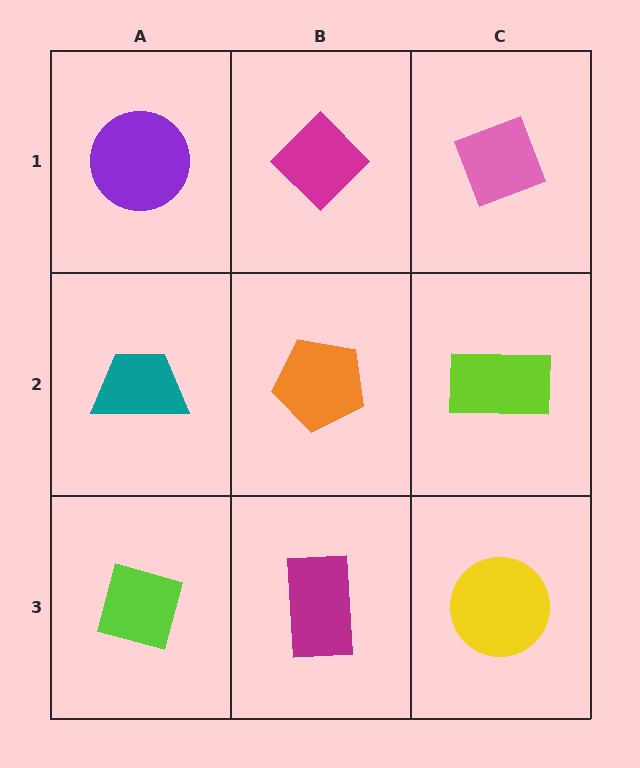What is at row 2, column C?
A lime rectangle.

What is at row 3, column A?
A lime diamond.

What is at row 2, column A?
A teal trapezoid.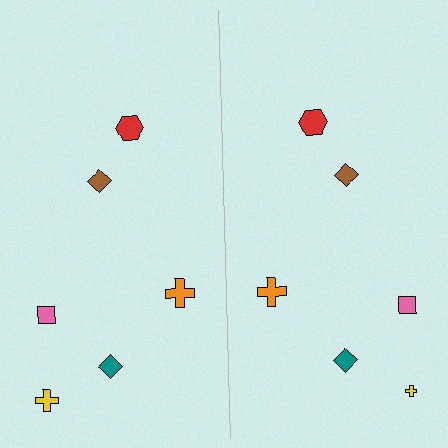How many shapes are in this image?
There are 12 shapes in this image.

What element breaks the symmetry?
The yellow cross on the right side has a different size than its mirror counterpart.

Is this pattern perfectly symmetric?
No, the pattern is not perfectly symmetric. The yellow cross on the right side has a different size than its mirror counterpart.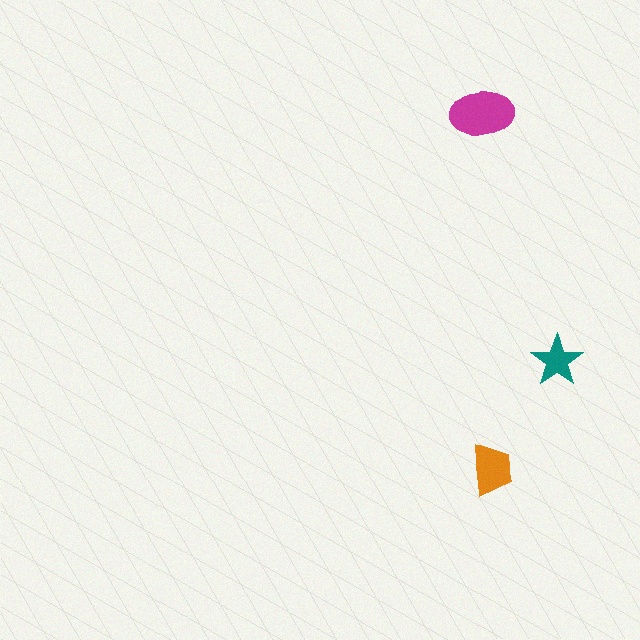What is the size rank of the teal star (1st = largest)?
3rd.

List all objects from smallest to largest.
The teal star, the orange trapezoid, the magenta ellipse.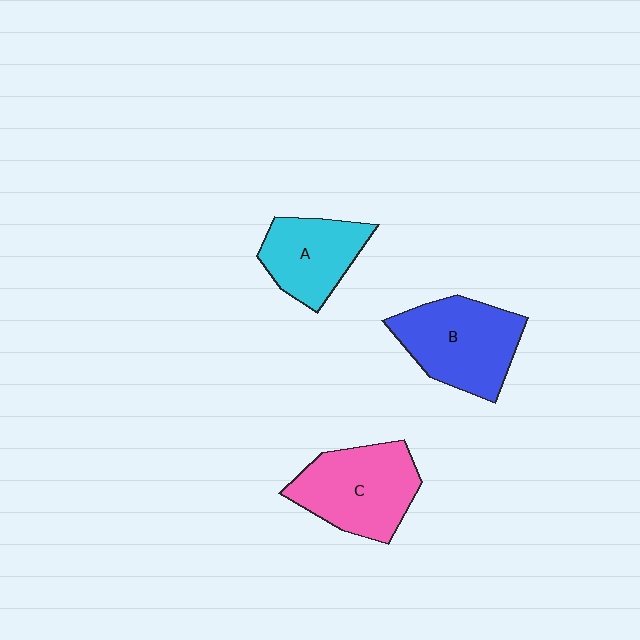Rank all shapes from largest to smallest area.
From largest to smallest: C (pink), B (blue), A (cyan).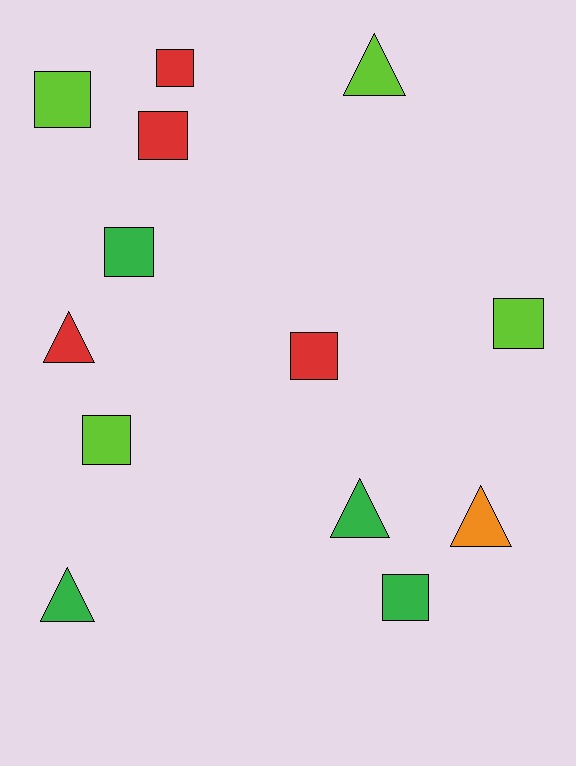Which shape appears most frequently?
Square, with 8 objects.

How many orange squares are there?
There are no orange squares.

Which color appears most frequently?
Lime, with 4 objects.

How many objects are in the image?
There are 13 objects.